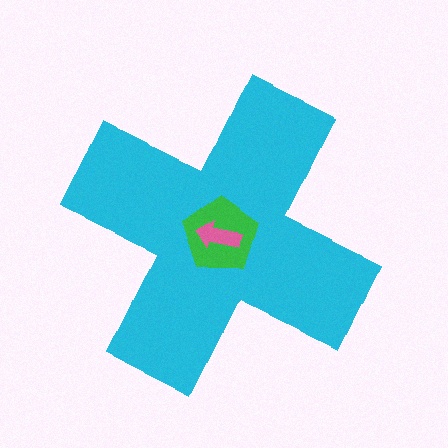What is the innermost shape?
The pink arrow.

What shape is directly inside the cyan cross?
The green pentagon.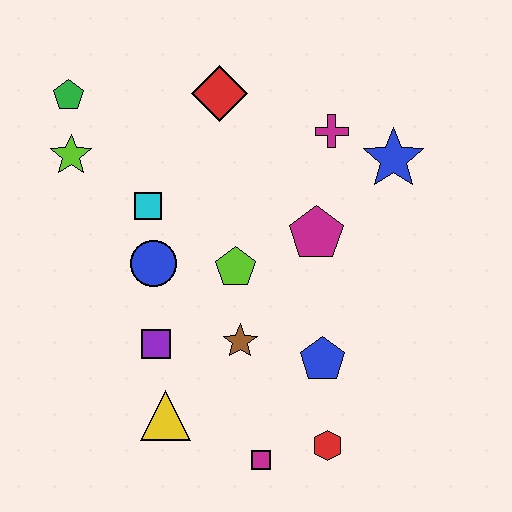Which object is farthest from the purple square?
The blue star is farthest from the purple square.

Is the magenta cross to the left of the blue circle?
No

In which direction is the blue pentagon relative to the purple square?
The blue pentagon is to the right of the purple square.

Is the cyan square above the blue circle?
Yes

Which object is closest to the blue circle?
The cyan square is closest to the blue circle.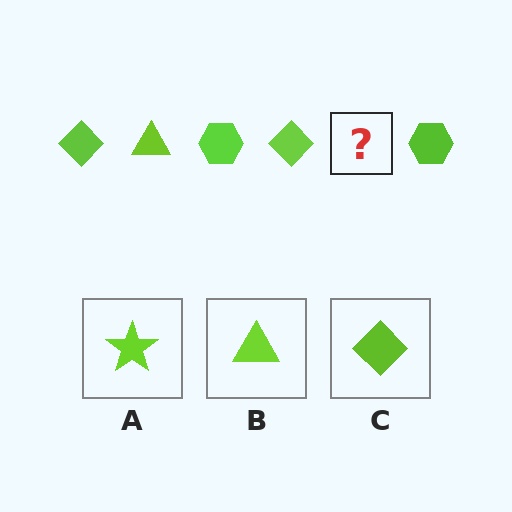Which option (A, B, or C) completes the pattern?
B.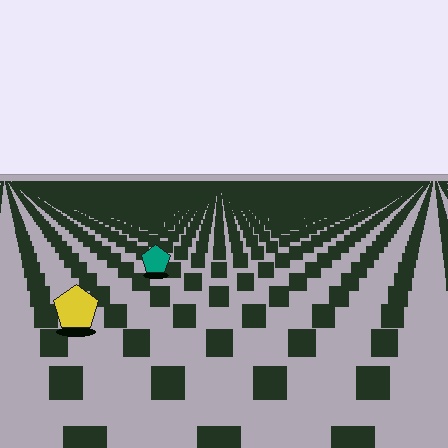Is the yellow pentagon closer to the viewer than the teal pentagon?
Yes. The yellow pentagon is closer — you can tell from the texture gradient: the ground texture is coarser near it.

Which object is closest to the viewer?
The yellow pentagon is closest. The texture marks near it are larger and more spread out.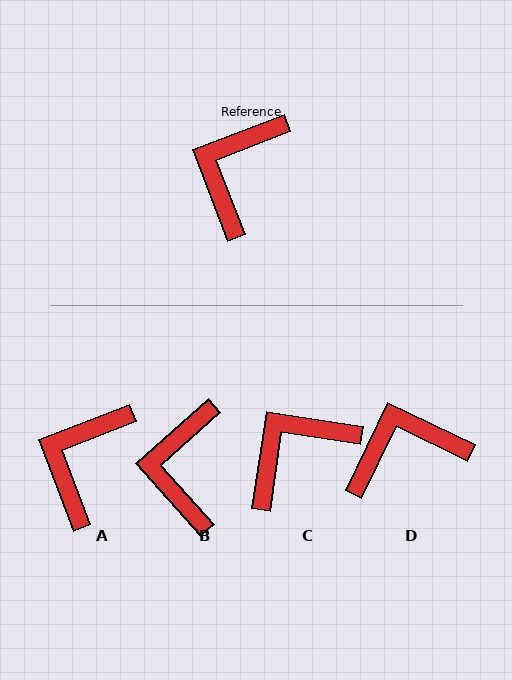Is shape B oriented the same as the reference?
No, it is off by about 21 degrees.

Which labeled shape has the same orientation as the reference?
A.